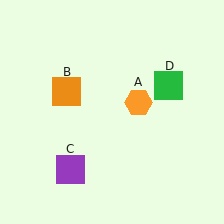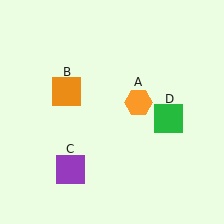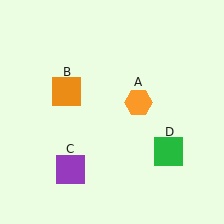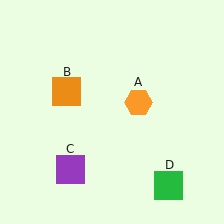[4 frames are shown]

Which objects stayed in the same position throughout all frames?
Orange hexagon (object A) and orange square (object B) and purple square (object C) remained stationary.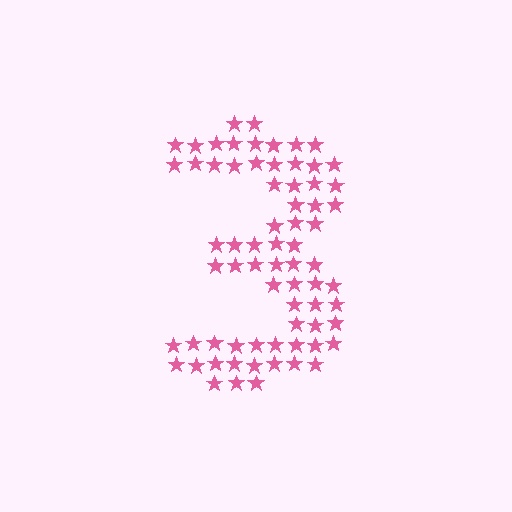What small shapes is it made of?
It is made of small stars.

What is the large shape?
The large shape is the digit 3.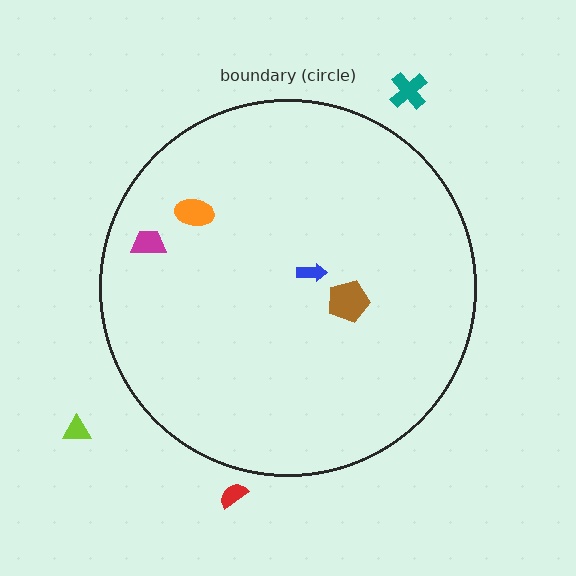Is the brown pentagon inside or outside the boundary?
Inside.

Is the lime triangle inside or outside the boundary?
Outside.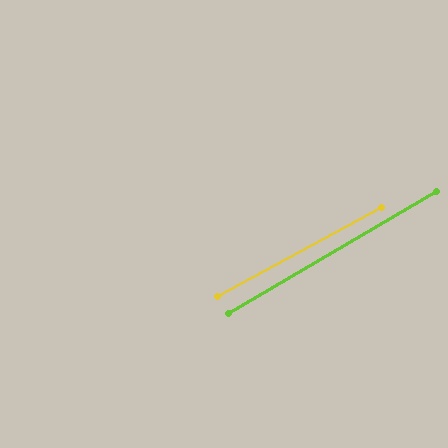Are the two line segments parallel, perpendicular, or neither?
Parallel — their directions differ by only 2.0°.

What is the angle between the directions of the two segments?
Approximately 2 degrees.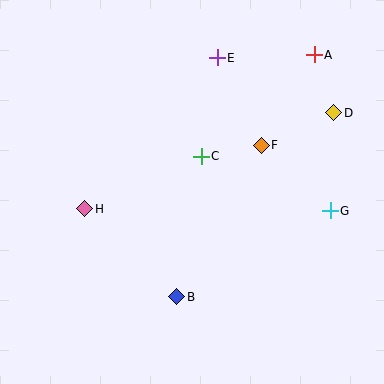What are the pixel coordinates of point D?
Point D is at (334, 113).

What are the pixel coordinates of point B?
Point B is at (177, 297).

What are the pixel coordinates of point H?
Point H is at (85, 209).